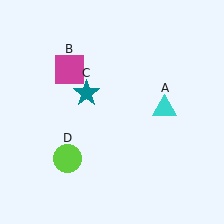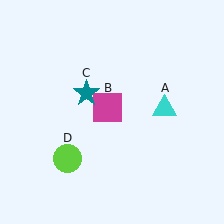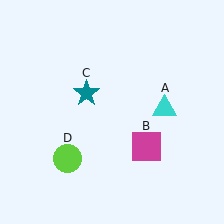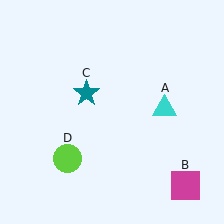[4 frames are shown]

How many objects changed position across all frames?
1 object changed position: magenta square (object B).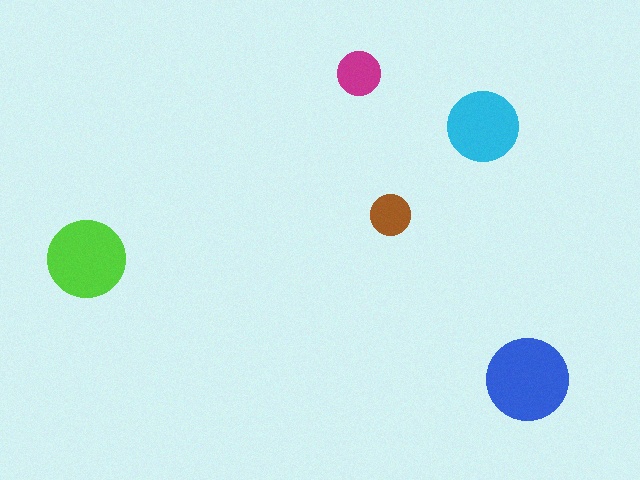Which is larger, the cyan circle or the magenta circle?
The cyan one.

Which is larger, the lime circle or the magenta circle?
The lime one.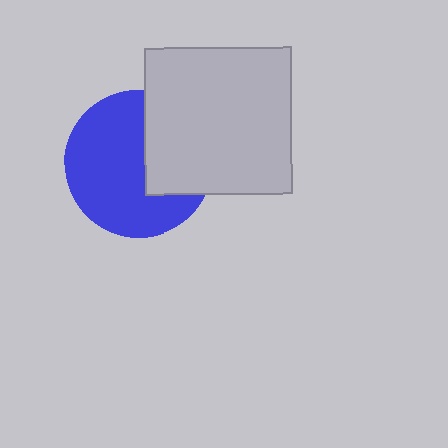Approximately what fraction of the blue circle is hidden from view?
Roughly 35% of the blue circle is hidden behind the light gray square.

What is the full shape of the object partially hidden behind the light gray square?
The partially hidden object is a blue circle.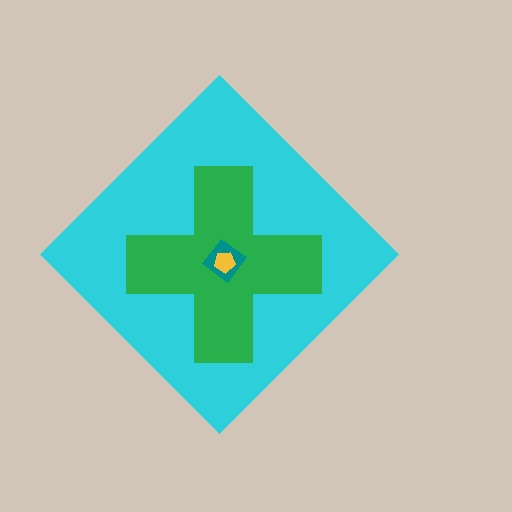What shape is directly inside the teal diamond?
The yellow pentagon.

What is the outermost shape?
The cyan diamond.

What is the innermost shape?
The yellow pentagon.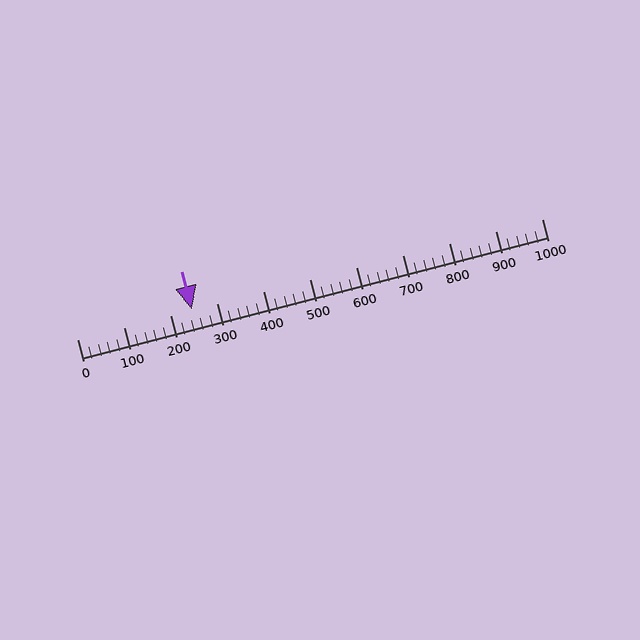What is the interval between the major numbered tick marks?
The major tick marks are spaced 100 units apart.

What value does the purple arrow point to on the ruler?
The purple arrow points to approximately 246.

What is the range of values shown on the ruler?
The ruler shows values from 0 to 1000.